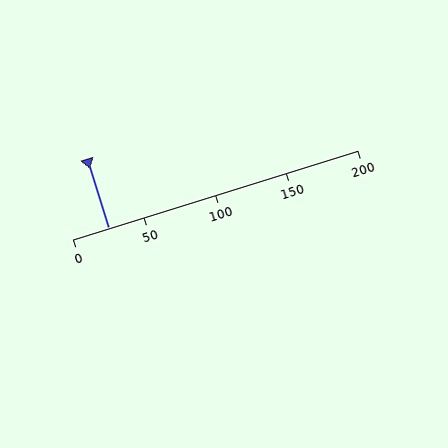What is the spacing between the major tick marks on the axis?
The major ticks are spaced 50 apart.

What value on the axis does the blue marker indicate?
The marker indicates approximately 25.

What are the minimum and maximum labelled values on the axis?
The axis runs from 0 to 200.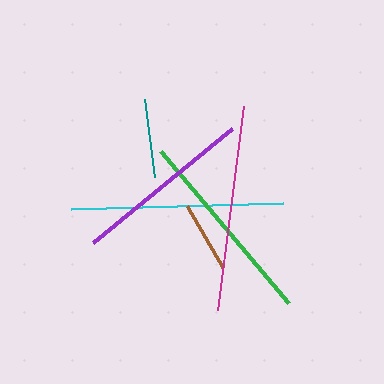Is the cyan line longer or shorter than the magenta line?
The cyan line is longer than the magenta line.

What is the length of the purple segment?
The purple segment is approximately 179 pixels long.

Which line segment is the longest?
The cyan line is the longest at approximately 211 pixels.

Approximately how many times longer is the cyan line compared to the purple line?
The cyan line is approximately 1.2 times the length of the purple line.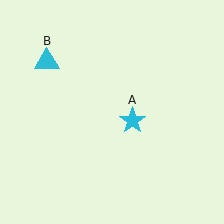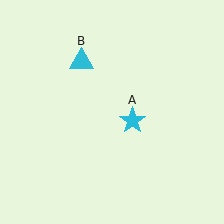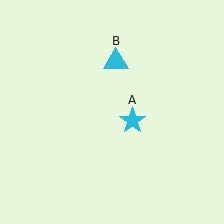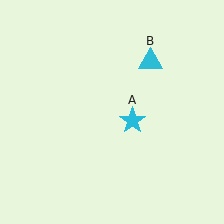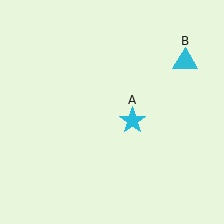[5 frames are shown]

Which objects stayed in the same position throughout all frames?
Cyan star (object A) remained stationary.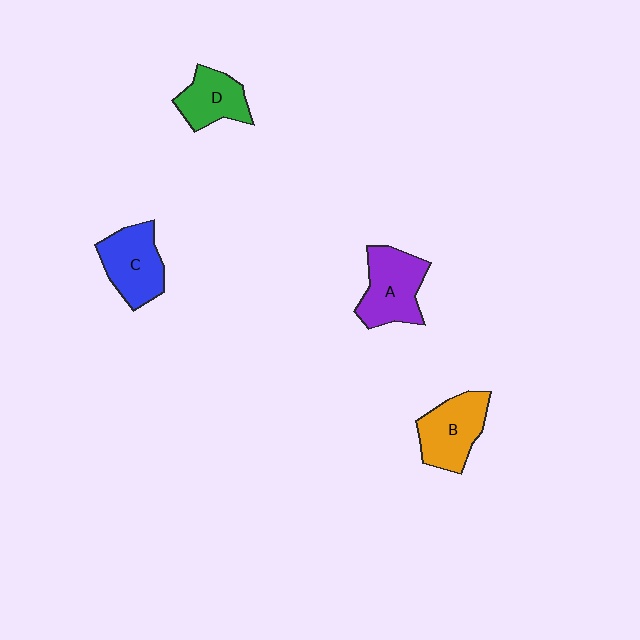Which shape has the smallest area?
Shape D (green).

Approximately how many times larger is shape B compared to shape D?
Approximately 1.3 times.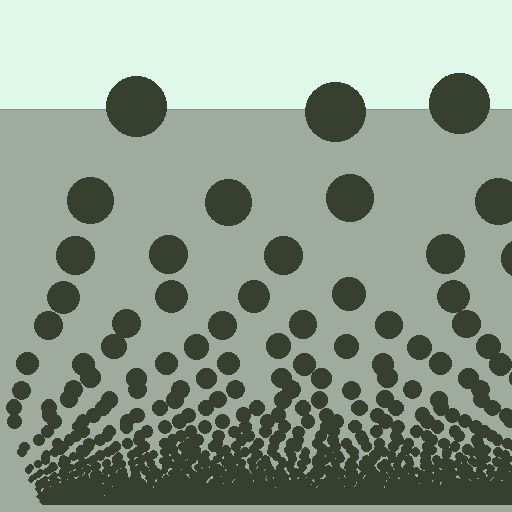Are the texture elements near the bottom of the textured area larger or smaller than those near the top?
Smaller. The gradient is inverted — elements near the bottom are smaller and denser.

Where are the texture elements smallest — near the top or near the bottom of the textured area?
Near the bottom.